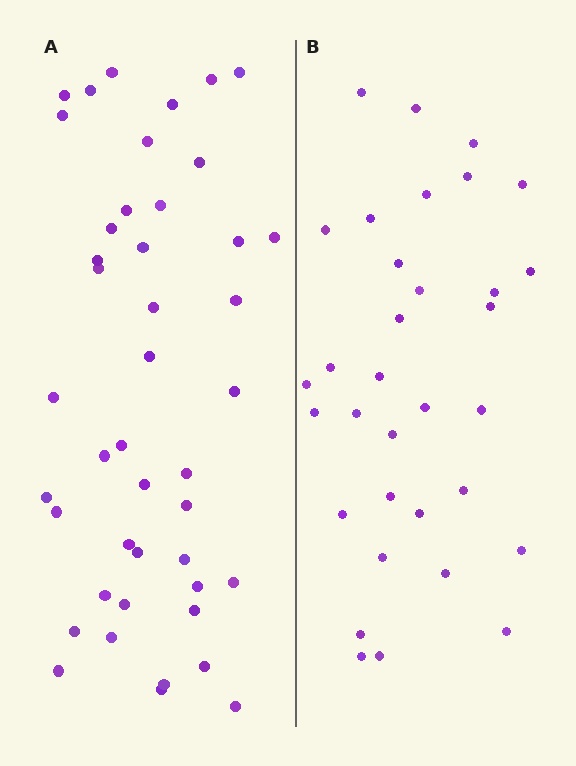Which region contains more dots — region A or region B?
Region A (the left region) has more dots.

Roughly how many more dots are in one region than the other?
Region A has roughly 12 or so more dots than region B.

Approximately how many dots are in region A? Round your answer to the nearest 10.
About 40 dots. (The exact count is 44, which rounds to 40.)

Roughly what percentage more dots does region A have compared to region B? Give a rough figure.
About 35% more.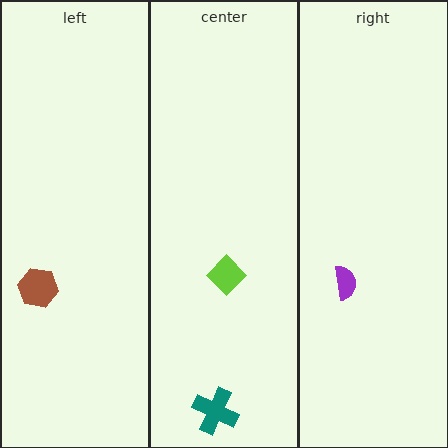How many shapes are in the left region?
1.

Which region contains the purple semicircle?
The right region.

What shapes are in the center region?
The lime diamond, the teal cross.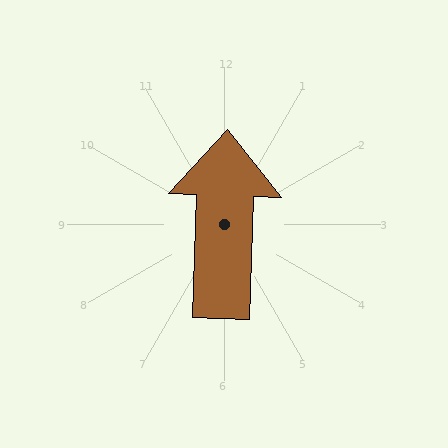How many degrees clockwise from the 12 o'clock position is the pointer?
Approximately 2 degrees.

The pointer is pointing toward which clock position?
Roughly 12 o'clock.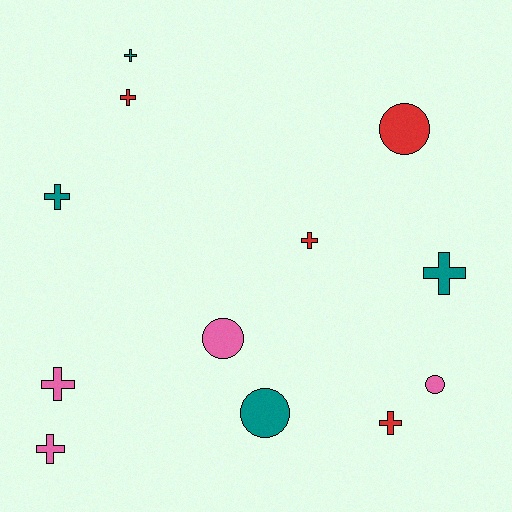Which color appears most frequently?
Red, with 4 objects.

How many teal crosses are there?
There are 3 teal crosses.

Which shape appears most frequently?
Cross, with 8 objects.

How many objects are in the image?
There are 12 objects.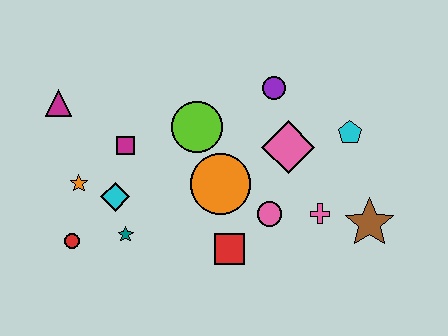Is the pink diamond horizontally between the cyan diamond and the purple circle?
No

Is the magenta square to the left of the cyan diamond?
No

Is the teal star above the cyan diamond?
No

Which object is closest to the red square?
The pink circle is closest to the red square.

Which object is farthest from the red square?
The magenta triangle is farthest from the red square.